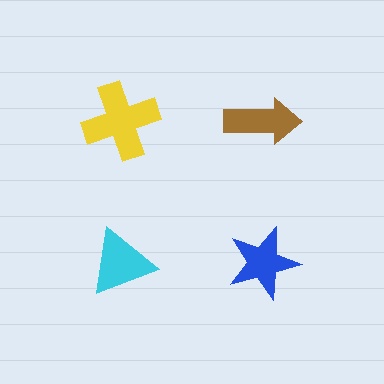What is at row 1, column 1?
A yellow cross.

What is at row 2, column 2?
A blue star.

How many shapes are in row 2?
2 shapes.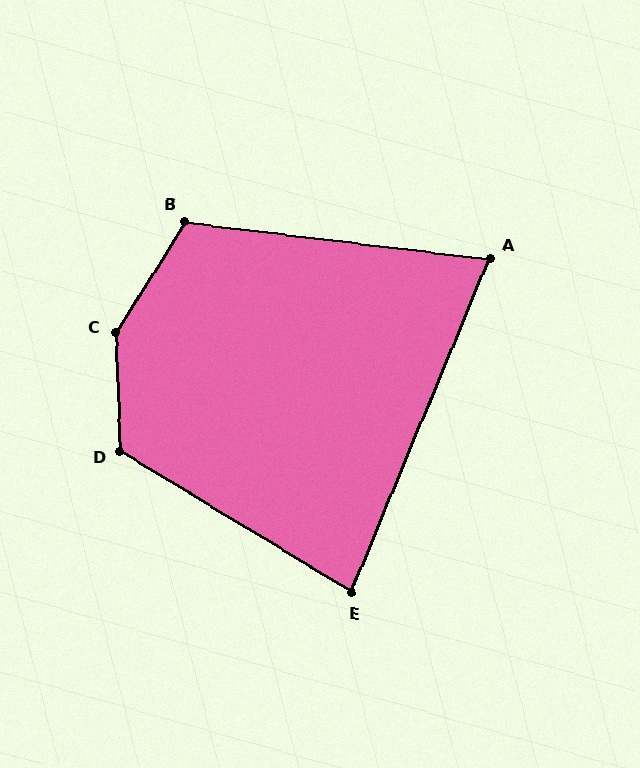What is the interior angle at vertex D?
Approximately 124 degrees (obtuse).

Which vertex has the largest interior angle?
C, at approximately 146 degrees.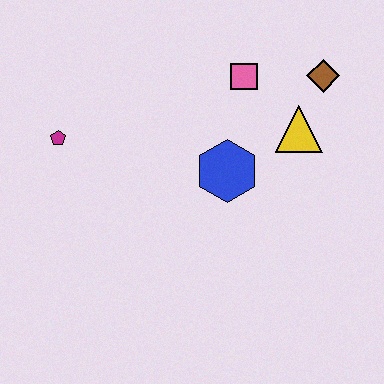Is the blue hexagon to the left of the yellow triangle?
Yes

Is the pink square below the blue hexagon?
No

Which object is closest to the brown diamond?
The yellow triangle is closest to the brown diamond.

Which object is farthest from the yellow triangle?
The magenta pentagon is farthest from the yellow triangle.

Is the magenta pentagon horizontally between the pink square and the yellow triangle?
No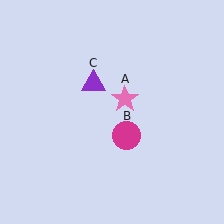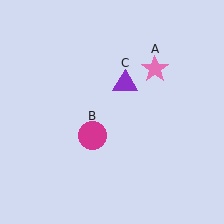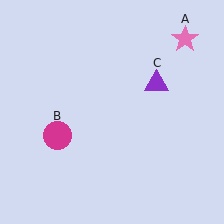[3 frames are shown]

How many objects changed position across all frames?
3 objects changed position: pink star (object A), magenta circle (object B), purple triangle (object C).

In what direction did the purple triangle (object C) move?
The purple triangle (object C) moved right.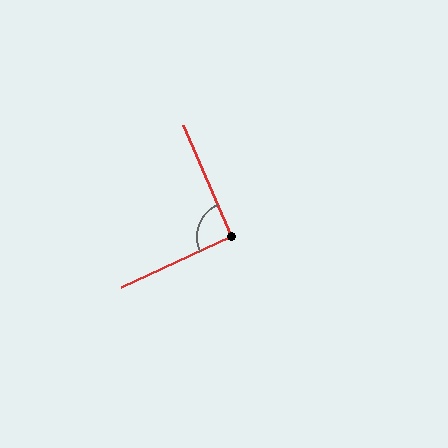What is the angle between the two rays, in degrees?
Approximately 91 degrees.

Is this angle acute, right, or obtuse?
It is approximately a right angle.